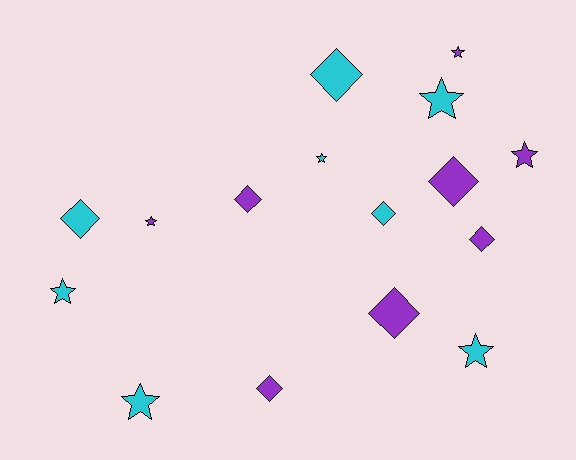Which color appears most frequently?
Cyan, with 8 objects.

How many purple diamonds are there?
There are 5 purple diamonds.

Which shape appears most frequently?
Diamond, with 8 objects.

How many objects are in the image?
There are 16 objects.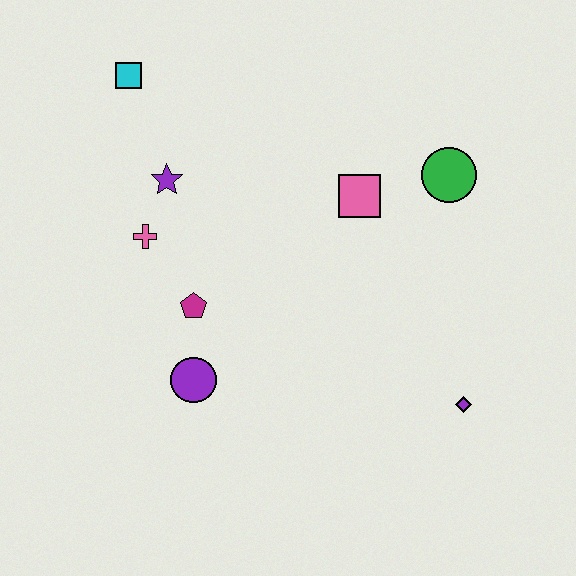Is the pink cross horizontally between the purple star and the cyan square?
Yes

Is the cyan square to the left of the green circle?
Yes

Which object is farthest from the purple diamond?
The cyan square is farthest from the purple diamond.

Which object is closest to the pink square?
The green circle is closest to the pink square.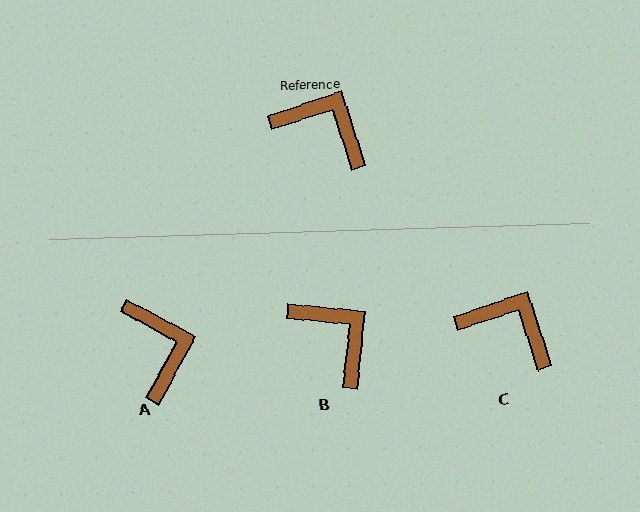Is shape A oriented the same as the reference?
No, it is off by about 47 degrees.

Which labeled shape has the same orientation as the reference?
C.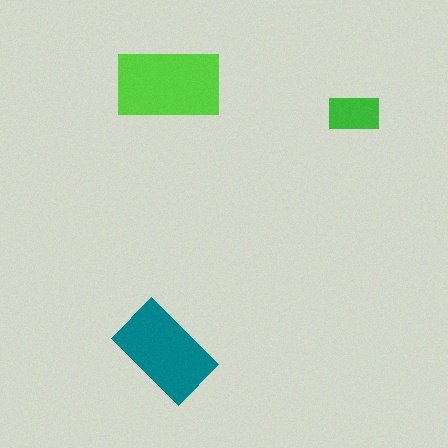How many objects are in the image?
There are 3 objects in the image.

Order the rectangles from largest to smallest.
the lime one, the teal one, the green one.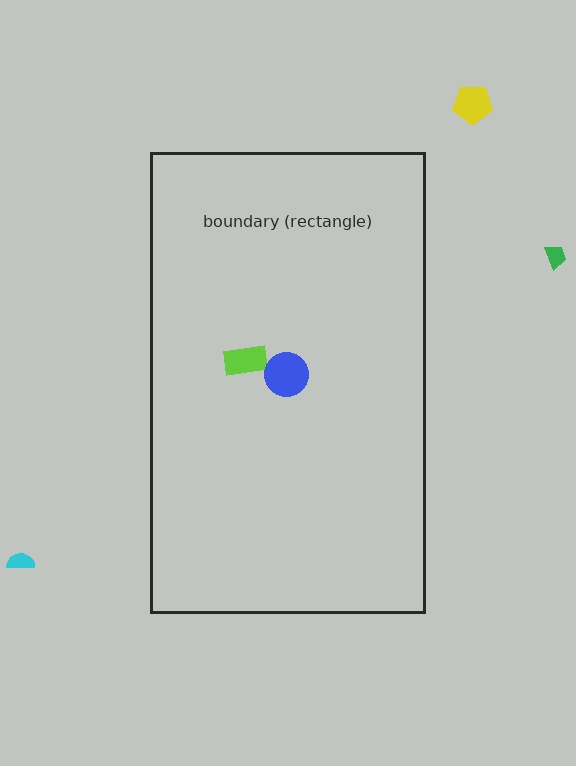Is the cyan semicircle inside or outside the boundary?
Outside.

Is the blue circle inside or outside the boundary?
Inside.